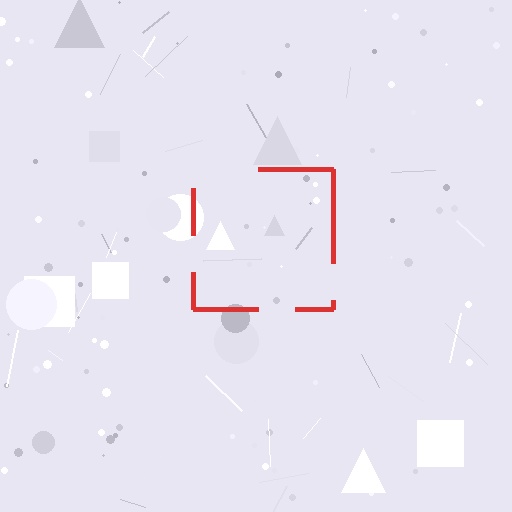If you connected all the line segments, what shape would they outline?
They would outline a square.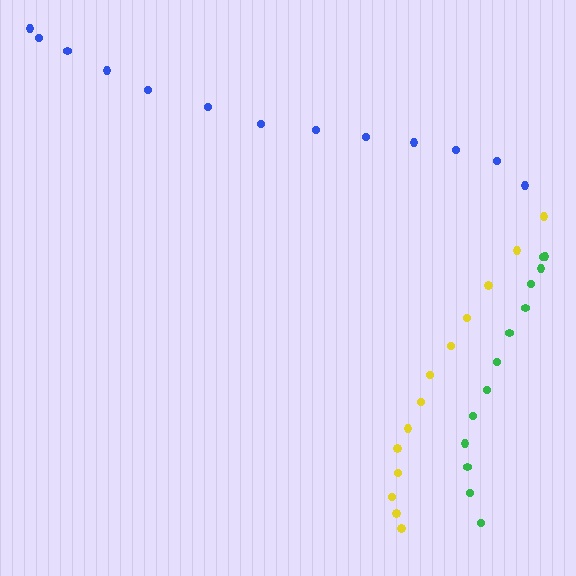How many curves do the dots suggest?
There are 3 distinct paths.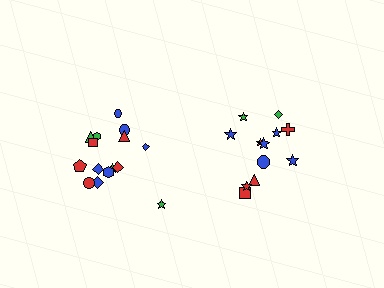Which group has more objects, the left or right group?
The left group.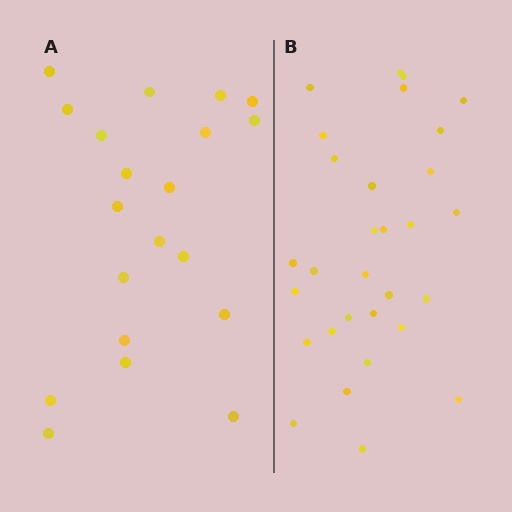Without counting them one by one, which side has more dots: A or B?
Region B (the right region) has more dots.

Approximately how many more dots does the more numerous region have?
Region B has roughly 10 or so more dots than region A.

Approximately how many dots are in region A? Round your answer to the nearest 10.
About 20 dots.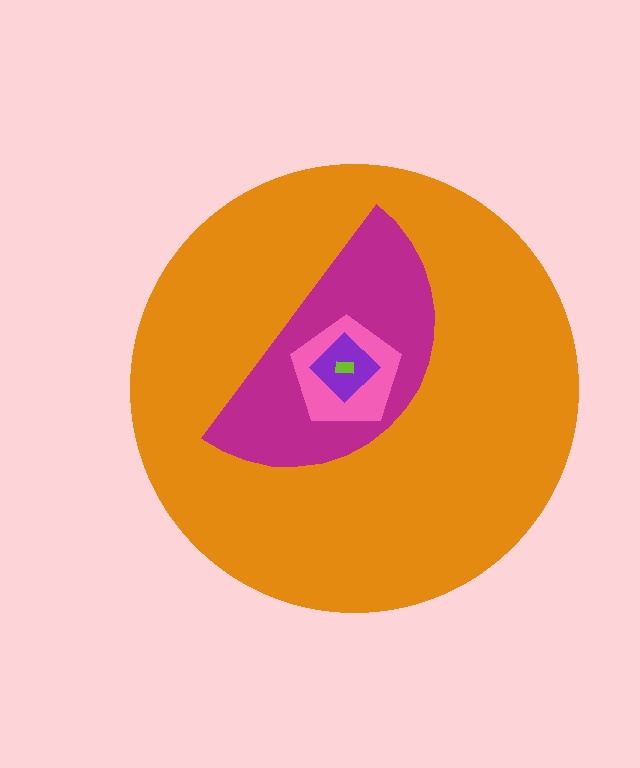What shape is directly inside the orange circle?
The magenta semicircle.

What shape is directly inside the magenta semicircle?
The pink pentagon.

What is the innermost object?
The lime rectangle.